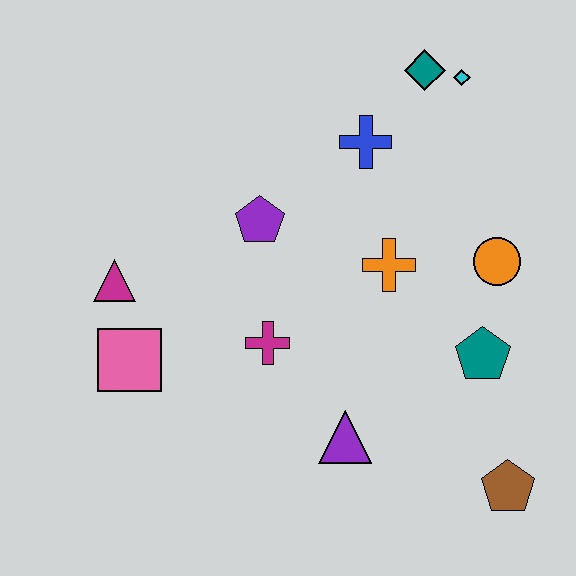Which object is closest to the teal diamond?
The cyan diamond is closest to the teal diamond.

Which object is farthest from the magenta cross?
The cyan diamond is farthest from the magenta cross.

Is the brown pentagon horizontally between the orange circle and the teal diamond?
No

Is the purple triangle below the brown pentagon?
No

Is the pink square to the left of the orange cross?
Yes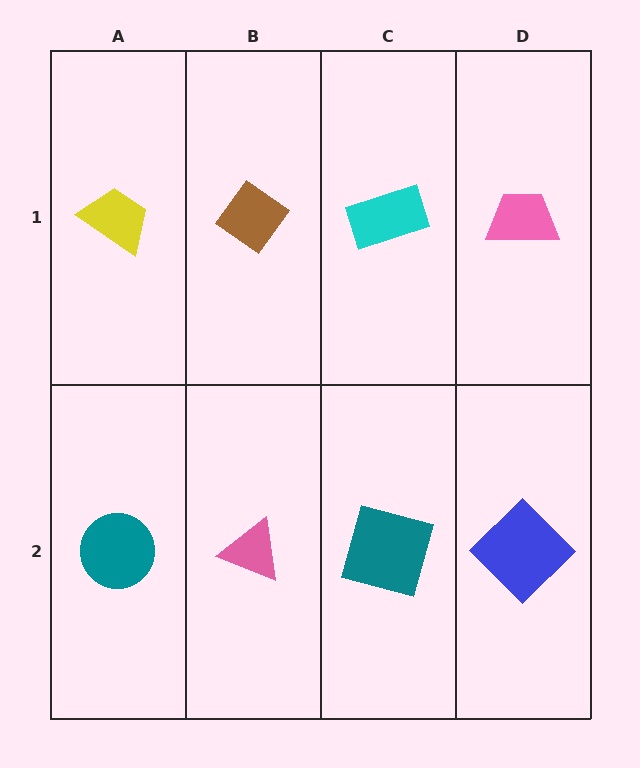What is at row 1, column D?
A pink trapezoid.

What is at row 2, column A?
A teal circle.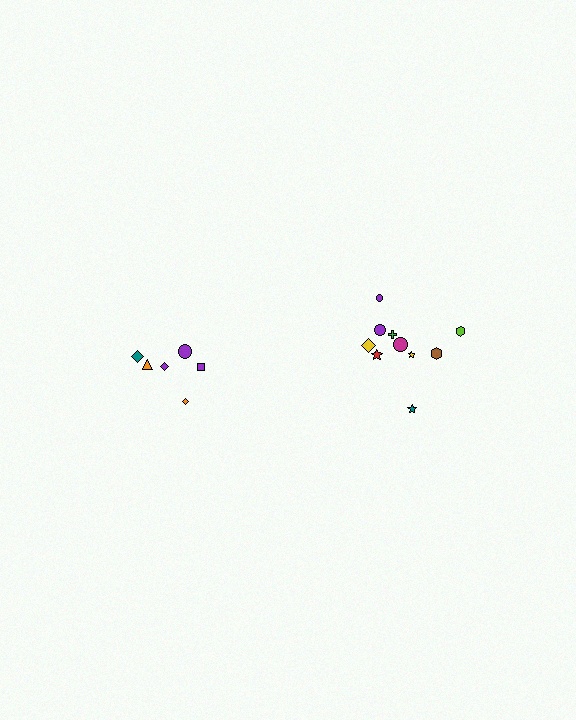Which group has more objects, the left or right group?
The right group.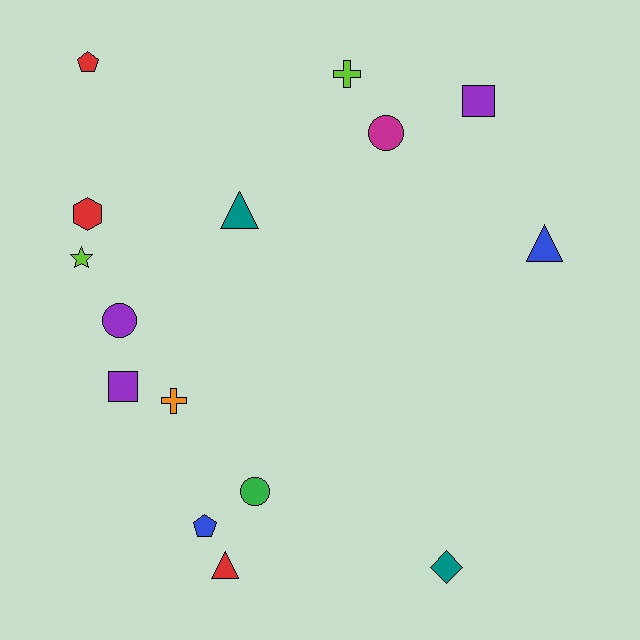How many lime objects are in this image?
There are 2 lime objects.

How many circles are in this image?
There are 3 circles.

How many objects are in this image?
There are 15 objects.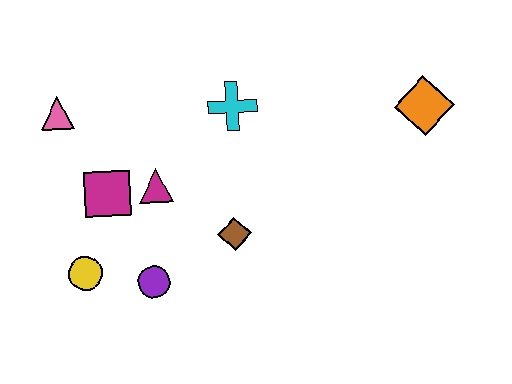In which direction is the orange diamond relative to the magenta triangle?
The orange diamond is to the right of the magenta triangle.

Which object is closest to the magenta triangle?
The magenta square is closest to the magenta triangle.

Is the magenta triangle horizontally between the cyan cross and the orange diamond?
No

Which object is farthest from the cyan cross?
The yellow circle is farthest from the cyan cross.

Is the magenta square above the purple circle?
Yes